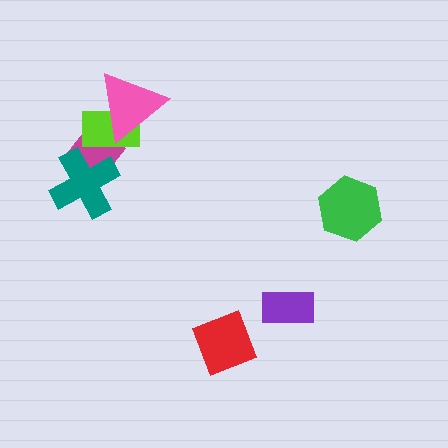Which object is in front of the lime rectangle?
The pink triangle is in front of the lime rectangle.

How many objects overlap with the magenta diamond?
3 objects overlap with the magenta diamond.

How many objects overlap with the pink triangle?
2 objects overlap with the pink triangle.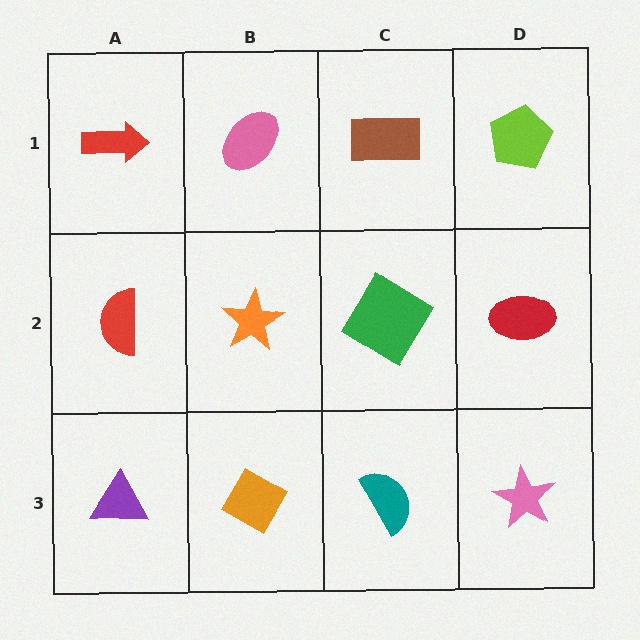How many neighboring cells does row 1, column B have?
3.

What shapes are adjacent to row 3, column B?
An orange star (row 2, column B), a purple triangle (row 3, column A), a teal semicircle (row 3, column C).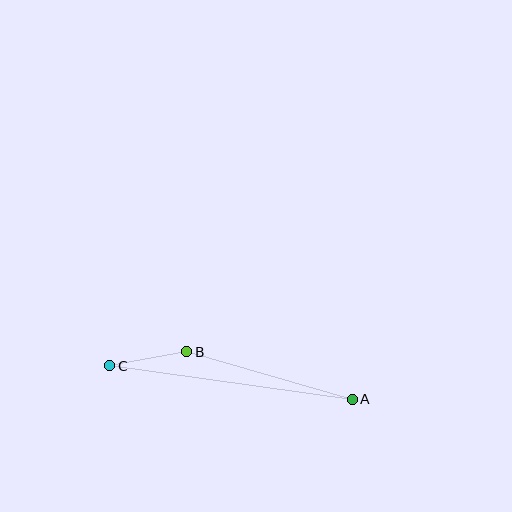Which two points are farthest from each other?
Points A and C are farthest from each other.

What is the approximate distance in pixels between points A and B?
The distance between A and B is approximately 172 pixels.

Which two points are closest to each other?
Points B and C are closest to each other.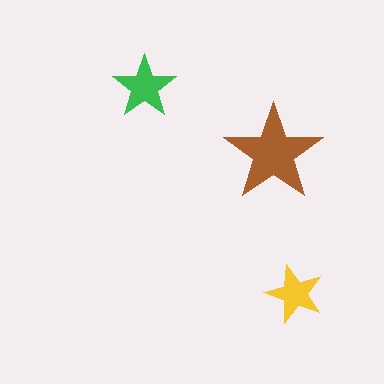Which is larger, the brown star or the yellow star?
The brown one.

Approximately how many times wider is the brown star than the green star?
About 1.5 times wider.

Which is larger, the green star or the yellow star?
The green one.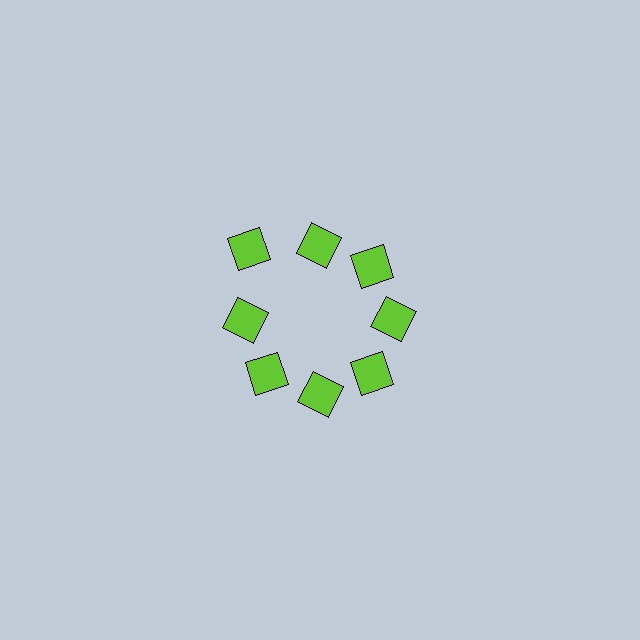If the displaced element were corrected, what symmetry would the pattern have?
It would have 8-fold rotational symmetry — the pattern would map onto itself every 45 degrees.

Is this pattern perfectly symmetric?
No. The 8 lime squares are arranged in a ring, but one element near the 10 o'clock position is pushed outward from the center, breaking the 8-fold rotational symmetry.